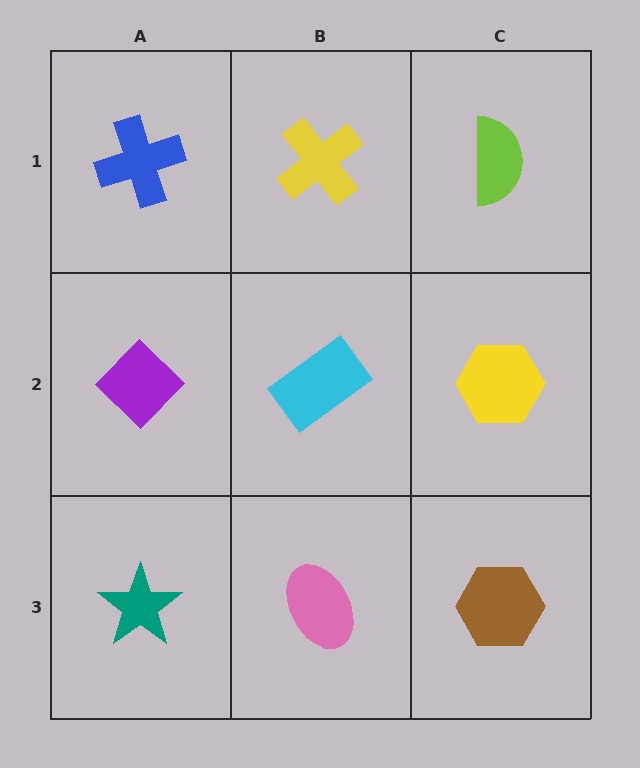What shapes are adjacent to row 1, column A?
A purple diamond (row 2, column A), a yellow cross (row 1, column B).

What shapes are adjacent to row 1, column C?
A yellow hexagon (row 2, column C), a yellow cross (row 1, column B).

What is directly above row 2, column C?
A lime semicircle.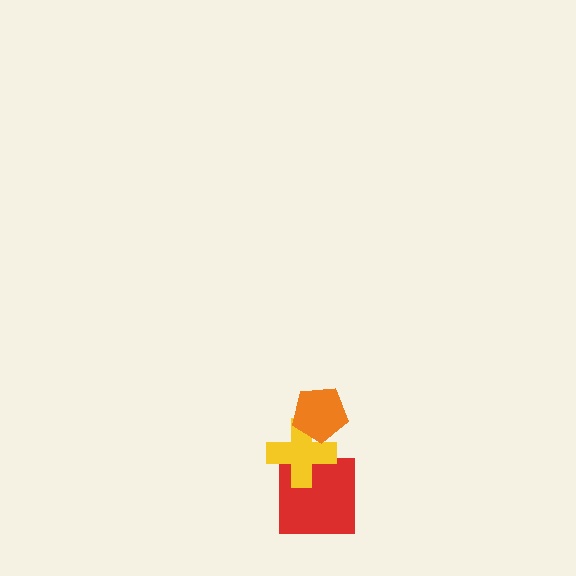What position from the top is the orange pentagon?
The orange pentagon is 1st from the top.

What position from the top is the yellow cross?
The yellow cross is 2nd from the top.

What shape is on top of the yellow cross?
The orange pentagon is on top of the yellow cross.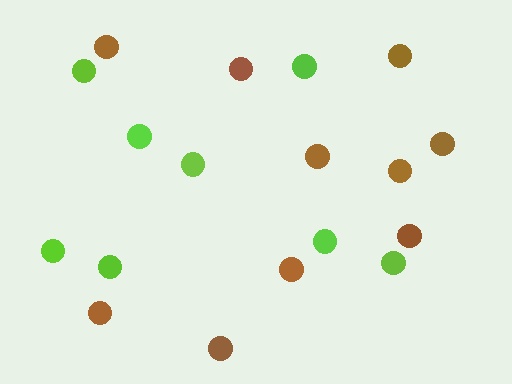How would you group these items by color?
There are 2 groups: one group of brown circles (10) and one group of lime circles (8).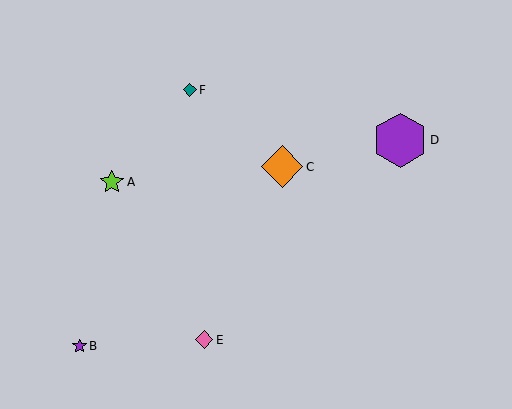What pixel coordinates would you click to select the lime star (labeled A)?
Click at (112, 182) to select the lime star A.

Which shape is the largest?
The purple hexagon (labeled D) is the largest.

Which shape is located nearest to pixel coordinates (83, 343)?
The purple star (labeled B) at (79, 346) is nearest to that location.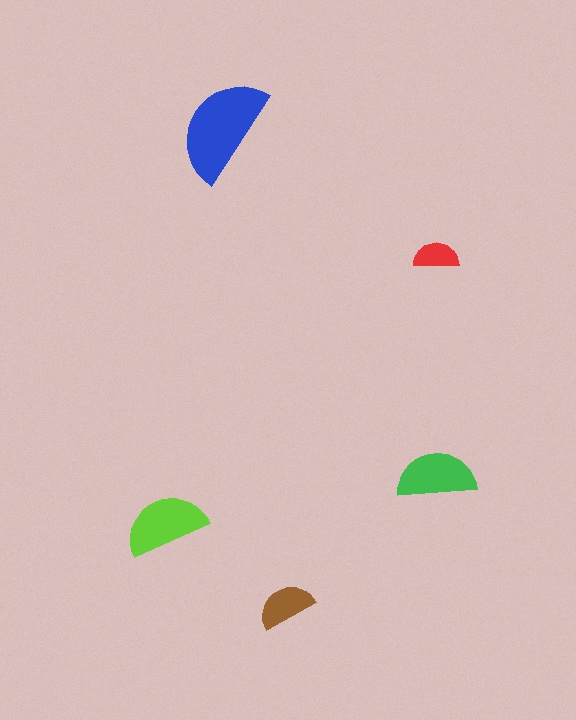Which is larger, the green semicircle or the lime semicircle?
The lime one.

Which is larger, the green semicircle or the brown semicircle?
The green one.